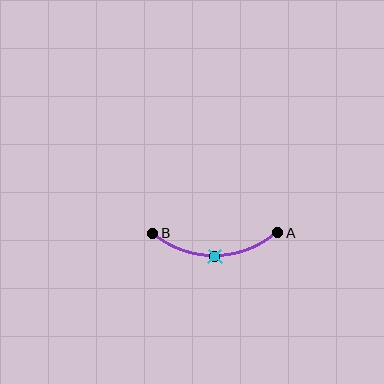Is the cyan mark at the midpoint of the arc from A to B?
Yes. The cyan mark lies on the arc at equal arc-length from both A and B — it is the arc midpoint.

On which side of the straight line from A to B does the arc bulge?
The arc bulges below the straight line connecting A and B.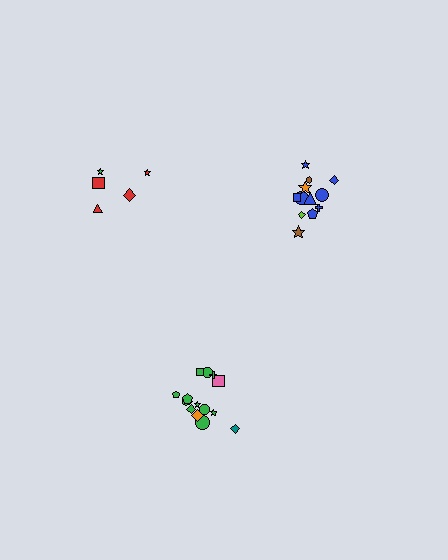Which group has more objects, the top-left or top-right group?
The top-right group.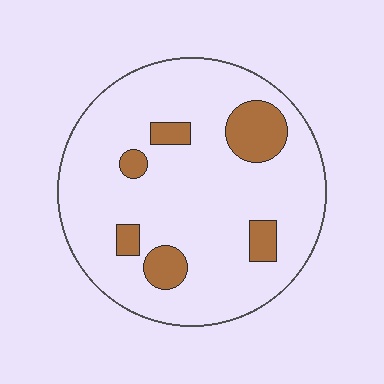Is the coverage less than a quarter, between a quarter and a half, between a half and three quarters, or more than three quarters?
Less than a quarter.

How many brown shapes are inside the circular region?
6.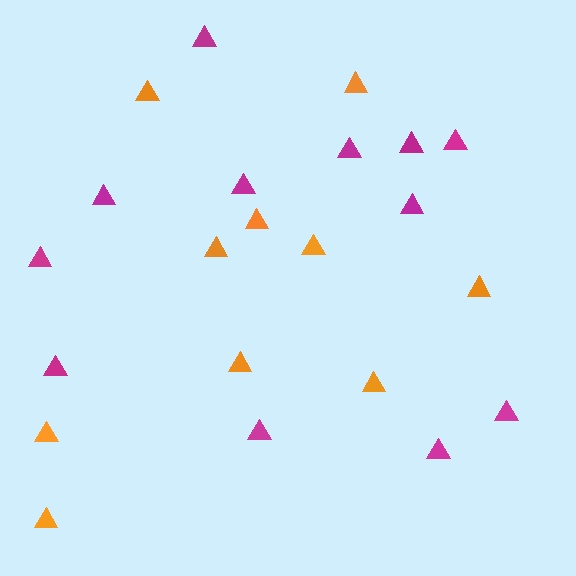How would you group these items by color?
There are 2 groups: one group of orange triangles (10) and one group of magenta triangles (12).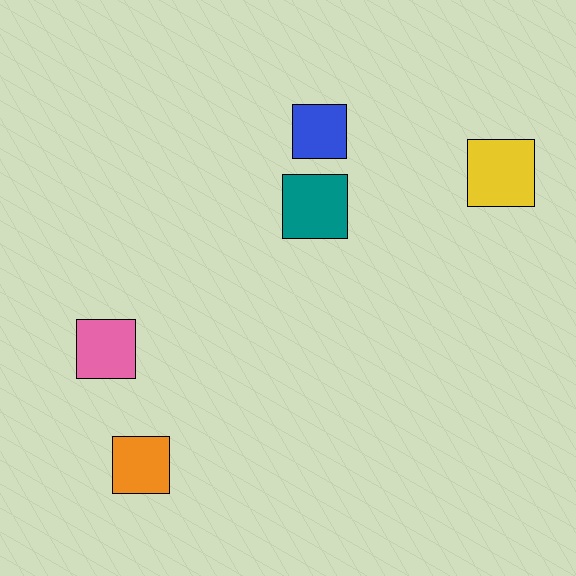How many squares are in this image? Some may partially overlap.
There are 5 squares.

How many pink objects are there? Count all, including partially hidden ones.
There is 1 pink object.